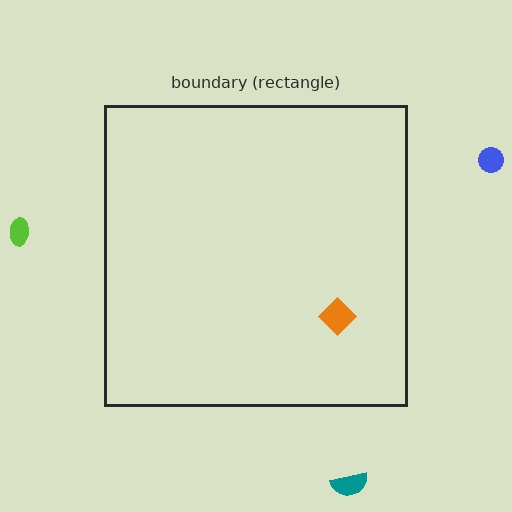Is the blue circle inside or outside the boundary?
Outside.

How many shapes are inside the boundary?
1 inside, 3 outside.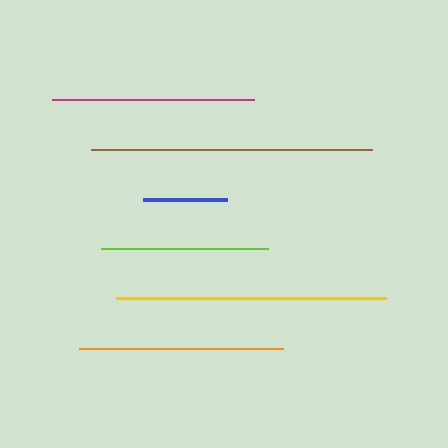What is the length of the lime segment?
The lime segment is approximately 167 pixels long.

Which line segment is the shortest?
The blue line is the shortest at approximately 84 pixels.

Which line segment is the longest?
The brown line is the longest at approximately 281 pixels.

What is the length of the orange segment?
The orange segment is approximately 204 pixels long.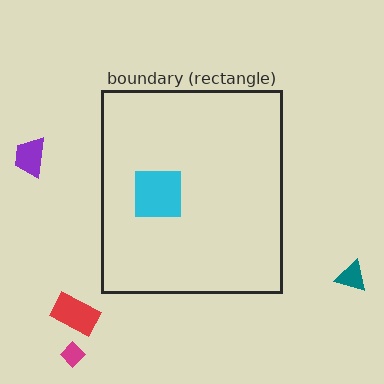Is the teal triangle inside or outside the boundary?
Outside.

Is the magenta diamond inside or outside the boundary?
Outside.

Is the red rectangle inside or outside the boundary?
Outside.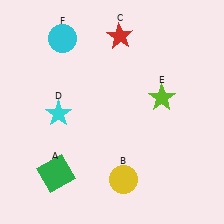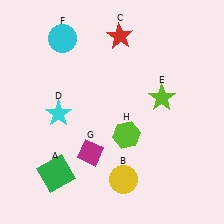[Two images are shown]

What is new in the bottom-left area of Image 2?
A magenta diamond (G) was added in the bottom-left area of Image 2.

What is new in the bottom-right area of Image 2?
A lime hexagon (H) was added in the bottom-right area of Image 2.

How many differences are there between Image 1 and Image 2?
There are 2 differences between the two images.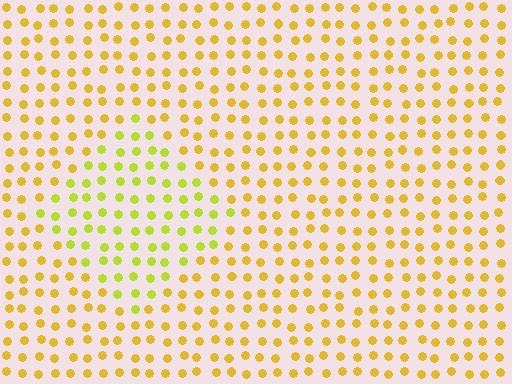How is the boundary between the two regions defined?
The boundary is defined purely by a slight shift in hue (about 28 degrees). Spacing, size, and orientation are identical on both sides.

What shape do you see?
I see a diamond.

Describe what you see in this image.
The image is filled with small yellow elements in a uniform arrangement. A diamond-shaped region is visible where the elements are tinted to a slightly different hue, forming a subtle color boundary.